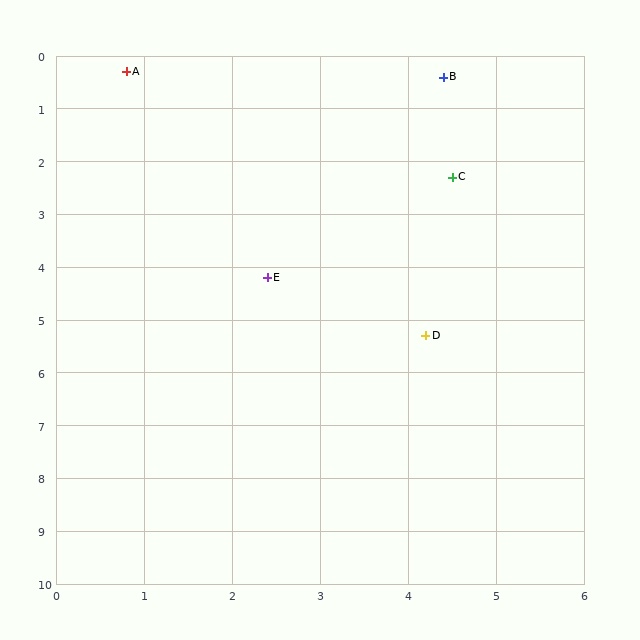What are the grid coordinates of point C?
Point C is at approximately (4.5, 2.3).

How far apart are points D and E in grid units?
Points D and E are about 2.1 grid units apart.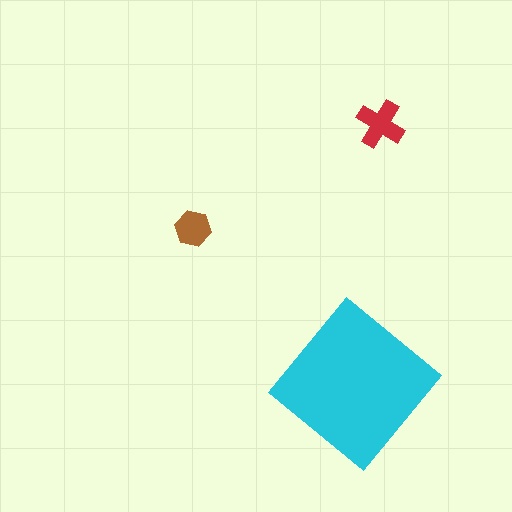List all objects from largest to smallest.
The cyan diamond, the red cross, the brown hexagon.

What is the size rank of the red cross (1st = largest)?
2nd.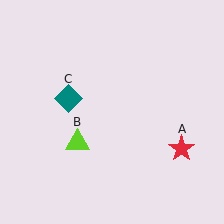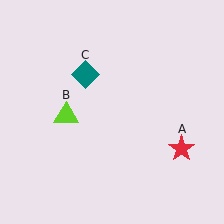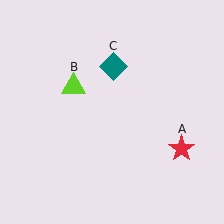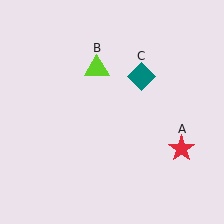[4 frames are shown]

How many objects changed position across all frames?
2 objects changed position: lime triangle (object B), teal diamond (object C).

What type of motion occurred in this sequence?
The lime triangle (object B), teal diamond (object C) rotated clockwise around the center of the scene.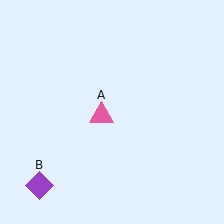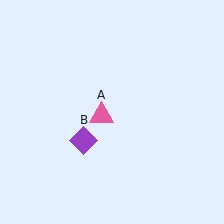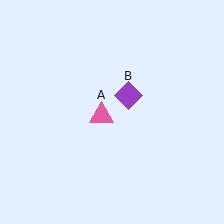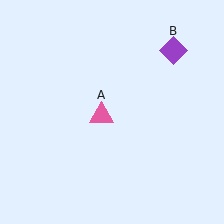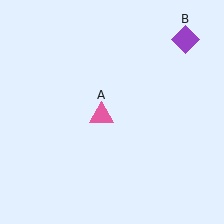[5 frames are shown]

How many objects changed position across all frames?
1 object changed position: purple diamond (object B).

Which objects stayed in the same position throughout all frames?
Pink triangle (object A) remained stationary.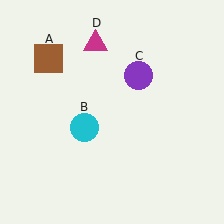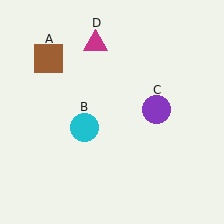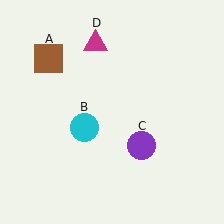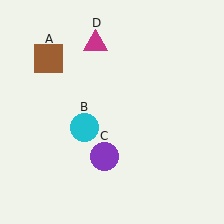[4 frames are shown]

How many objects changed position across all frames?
1 object changed position: purple circle (object C).